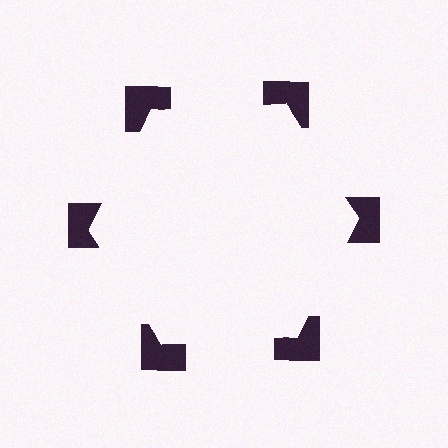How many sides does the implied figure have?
6 sides.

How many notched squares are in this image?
There are 6 — one at each vertex of the illusory hexagon.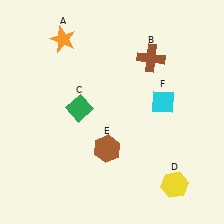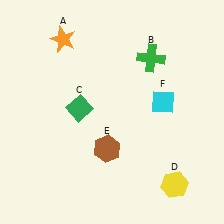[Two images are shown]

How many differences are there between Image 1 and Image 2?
There is 1 difference between the two images.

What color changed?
The cross (B) changed from brown in Image 1 to green in Image 2.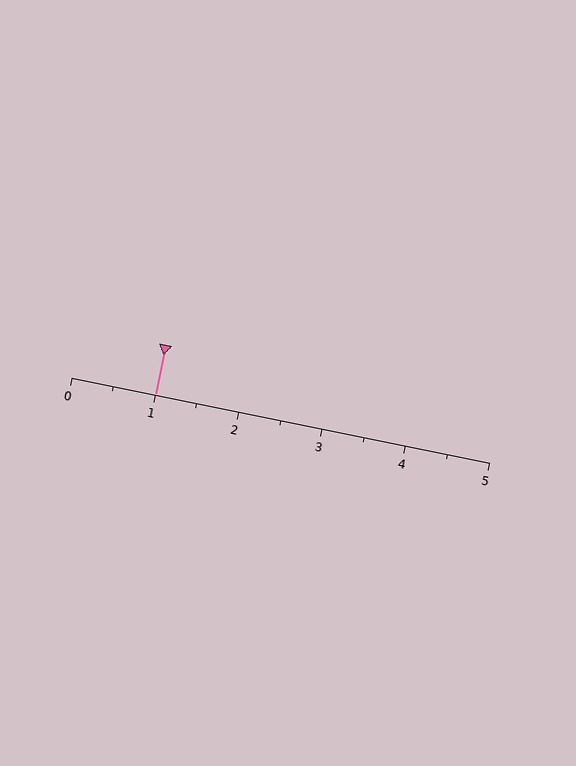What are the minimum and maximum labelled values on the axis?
The axis runs from 0 to 5.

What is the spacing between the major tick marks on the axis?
The major ticks are spaced 1 apart.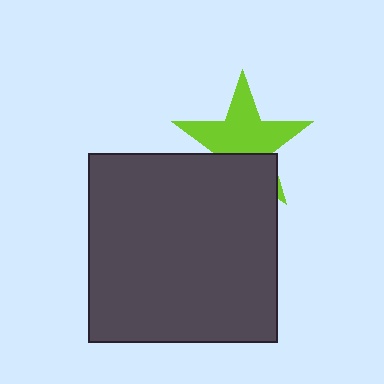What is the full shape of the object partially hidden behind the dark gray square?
The partially hidden object is a lime star.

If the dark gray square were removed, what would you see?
You would see the complete lime star.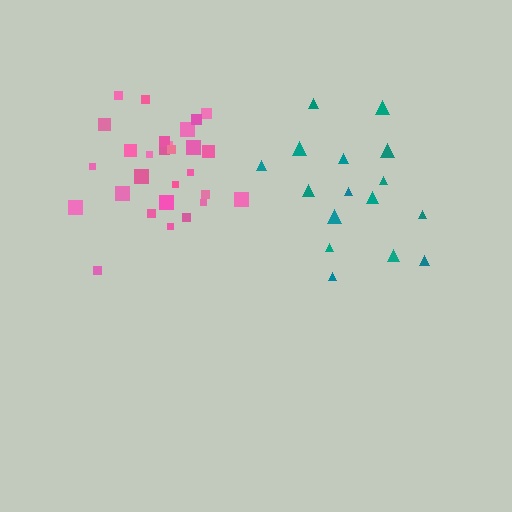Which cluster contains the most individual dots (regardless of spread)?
Pink (28).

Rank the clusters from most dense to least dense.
pink, teal.